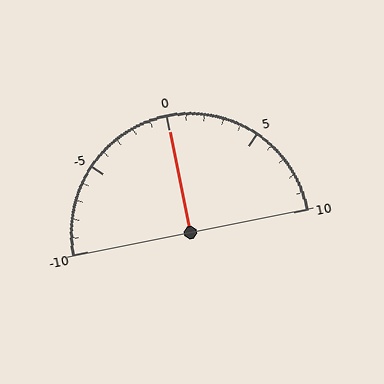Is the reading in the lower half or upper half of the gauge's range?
The reading is in the upper half of the range (-10 to 10).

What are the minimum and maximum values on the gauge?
The gauge ranges from -10 to 10.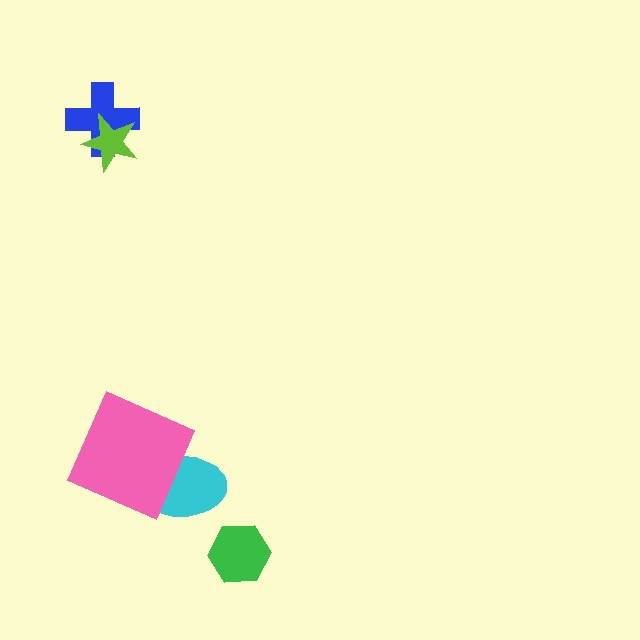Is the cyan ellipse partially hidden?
Yes, it is partially covered by another shape.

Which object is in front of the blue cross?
The lime star is in front of the blue cross.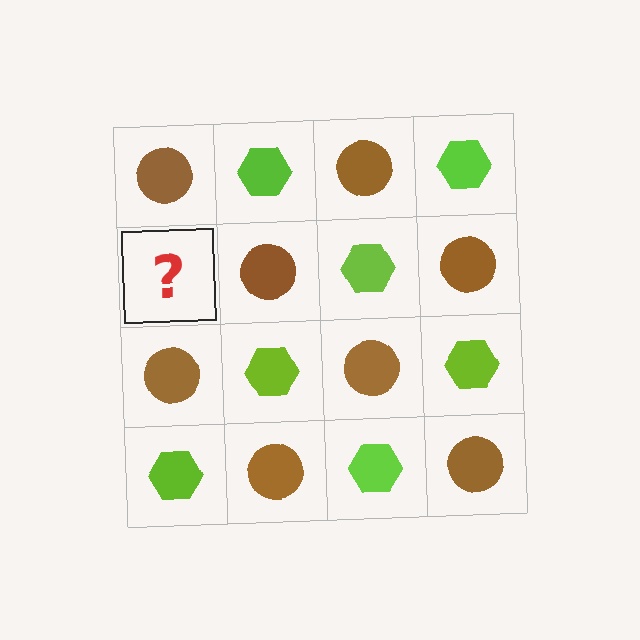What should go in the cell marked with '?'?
The missing cell should contain a lime hexagon.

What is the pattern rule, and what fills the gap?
The rule is that it alternates brown circle and lime hexagon in a checkerboard pattern. The gap should be filled with a lime hexagon.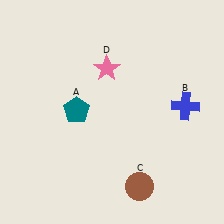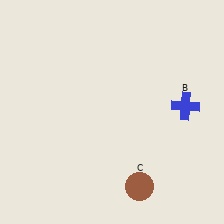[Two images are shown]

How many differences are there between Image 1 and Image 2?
There are 2 differences between the two images.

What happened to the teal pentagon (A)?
The teal pentagon (A) was removed in Image 2. It was in the top-left area of Image 1.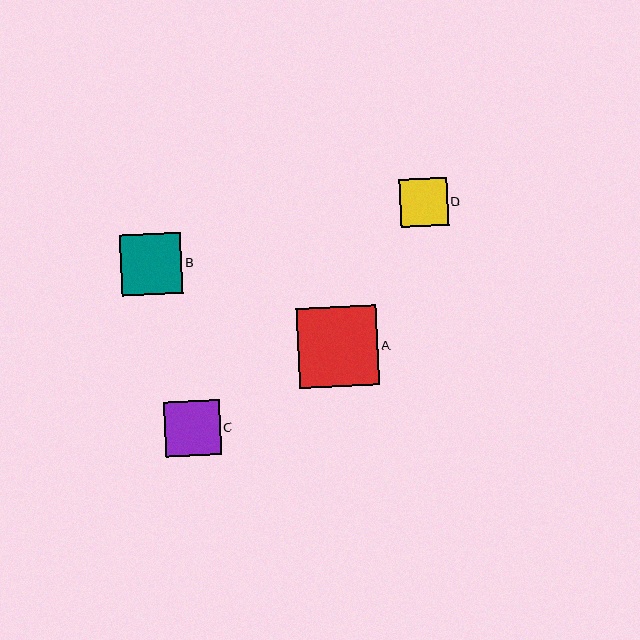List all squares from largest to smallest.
From largest to smallest: A, B, C, D.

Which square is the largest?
Square A is the largest with a size of approximately 80 pixels.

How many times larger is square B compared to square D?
Square B is approximately 1.3 times the size of square D.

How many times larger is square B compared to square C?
Square B is approximately 1.1 times the size of square C.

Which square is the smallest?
Square D is the smallest with a size of approximately 48 pixels.